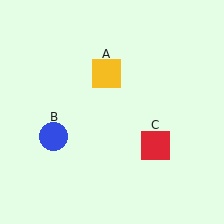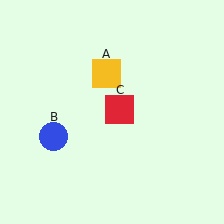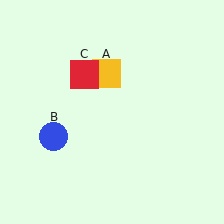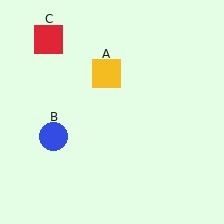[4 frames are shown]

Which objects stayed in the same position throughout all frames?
Yellow square (object A) and blue circle (object B) remained stationary.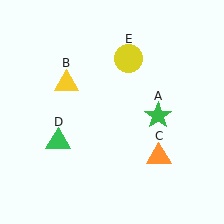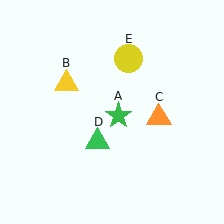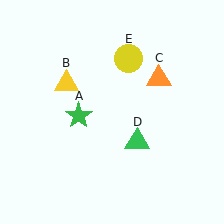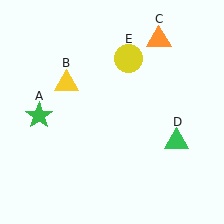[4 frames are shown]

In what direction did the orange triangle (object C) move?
The orange triangle (object C) moved up.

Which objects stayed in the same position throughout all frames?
Yellow triangle (object B) and yellow circle (object E) remained stationary.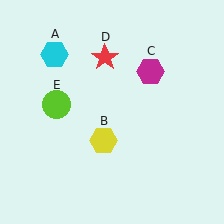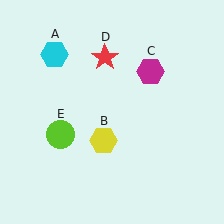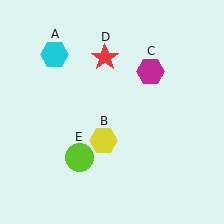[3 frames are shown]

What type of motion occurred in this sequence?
The lime circle (object E) rotated counterclockwise around the center of the scene.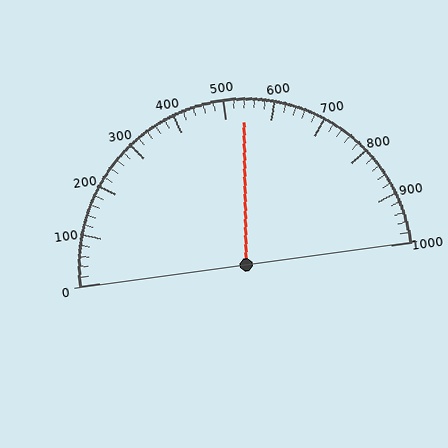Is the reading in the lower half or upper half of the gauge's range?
The reading is in the upper half of the range (0 to 1000).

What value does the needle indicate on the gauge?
The needle indicates approximately 540.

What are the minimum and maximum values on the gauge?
The gauge ranges from 0 to 1000.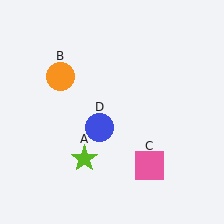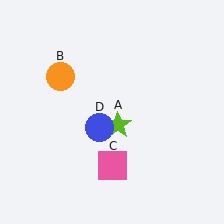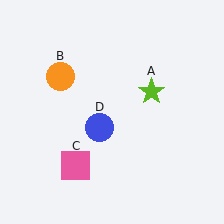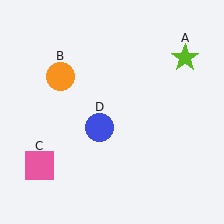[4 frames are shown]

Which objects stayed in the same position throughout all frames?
Orange circle (object B) and blue circle (object D) remained stationary.